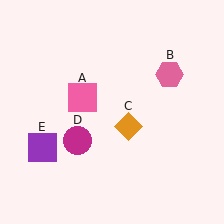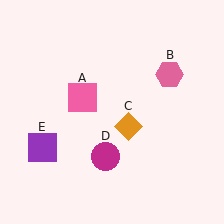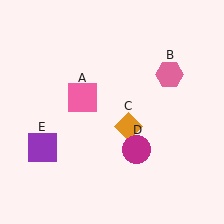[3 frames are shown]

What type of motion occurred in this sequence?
The magenta circle (object D) rotated counterclockwise around the center of the scene.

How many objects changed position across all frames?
1 object changed position: magenta circle (object D).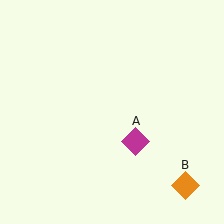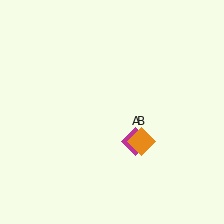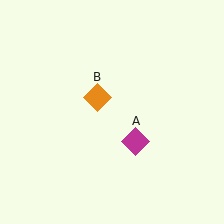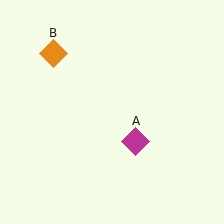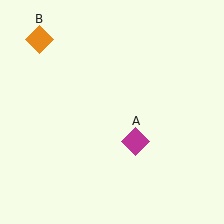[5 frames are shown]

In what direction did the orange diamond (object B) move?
The orange diamond (object B) moved up and to the left.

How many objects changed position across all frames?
1 object changed position: orange diamond (object B).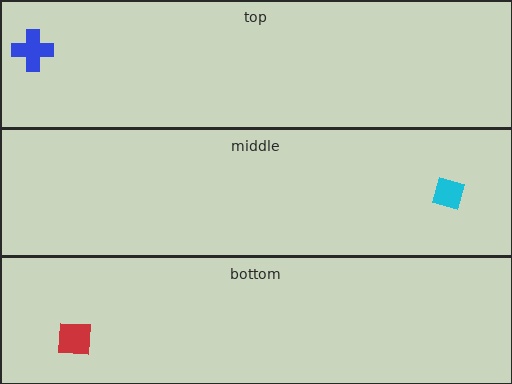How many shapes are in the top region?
1.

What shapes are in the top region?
The blue cross.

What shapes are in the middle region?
The cyan square.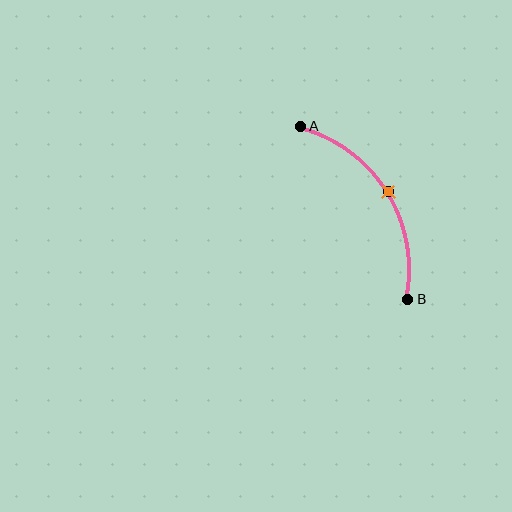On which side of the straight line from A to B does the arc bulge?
The arc bulges to the right of the straight line connecting A and B.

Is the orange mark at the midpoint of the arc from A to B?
Yes. The orange mark lies on the arc at equal arc-length from both A and B — it is the arc midpoint.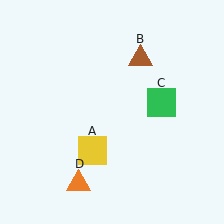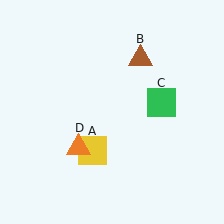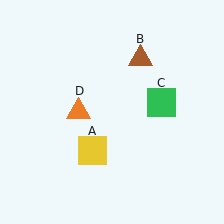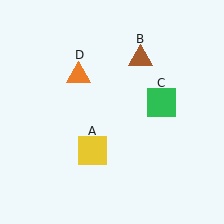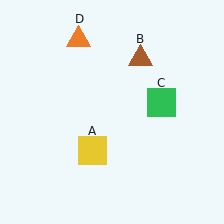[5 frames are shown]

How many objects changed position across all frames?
1 object changed position: orange triangle (object D).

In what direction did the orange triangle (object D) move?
The orange triangle (object D) moved up.